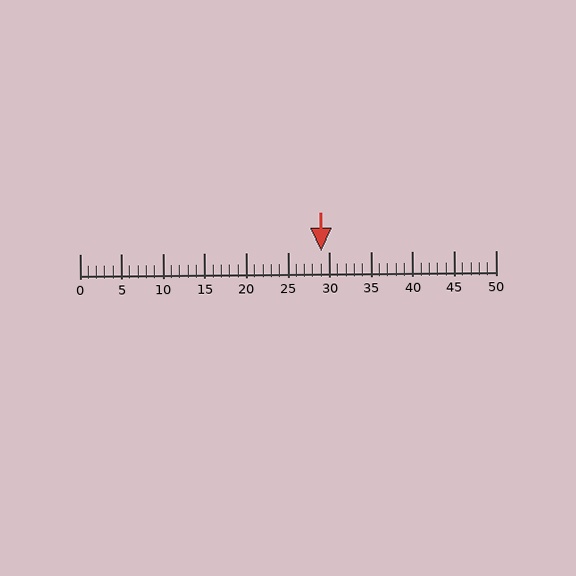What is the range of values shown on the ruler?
The ruler shows values from 0 to 50.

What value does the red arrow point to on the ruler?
The red arrow points to approximately 29.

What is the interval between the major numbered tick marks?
The major tick marks are spaced 5 units apart.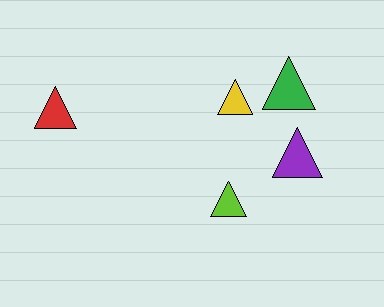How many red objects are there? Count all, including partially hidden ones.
There is 1 red object.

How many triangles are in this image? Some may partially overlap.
There are 5 triangles.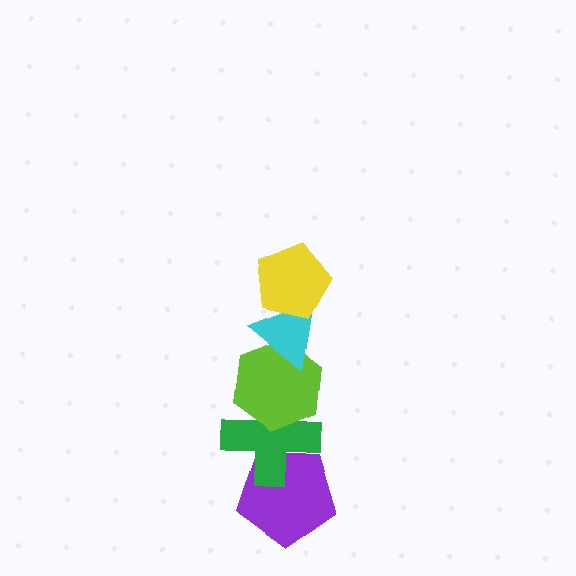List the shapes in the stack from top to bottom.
From top to bottom: the yellow pentagon, the cyan triangle, the lime hexagon, the green cross, the purple pentagon.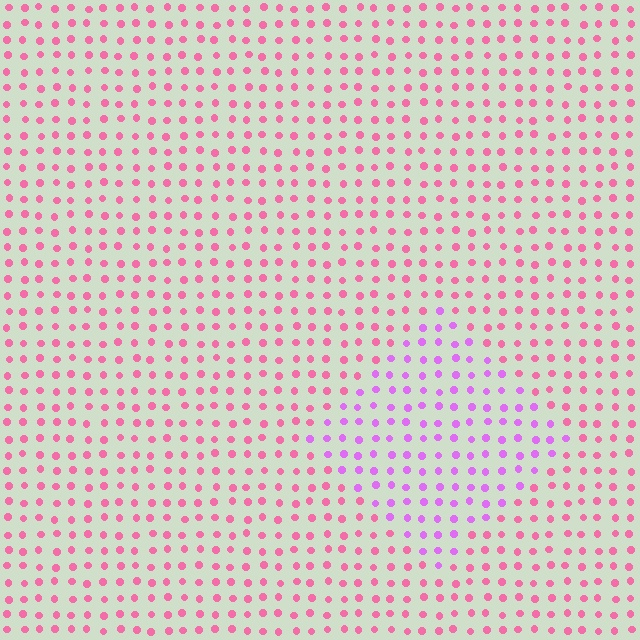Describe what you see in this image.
The image is filled with small pink elements in a uniform arrangement. A diamond-shaped region is visible where the elements are tinted to a slightly different hue, forming a subtle color boundary.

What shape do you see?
I see a diamond.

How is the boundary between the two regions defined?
The boundary is defined purely by a slight shift in hue (about 43 degrees). Spacing, size, and orientation are identical on both sides.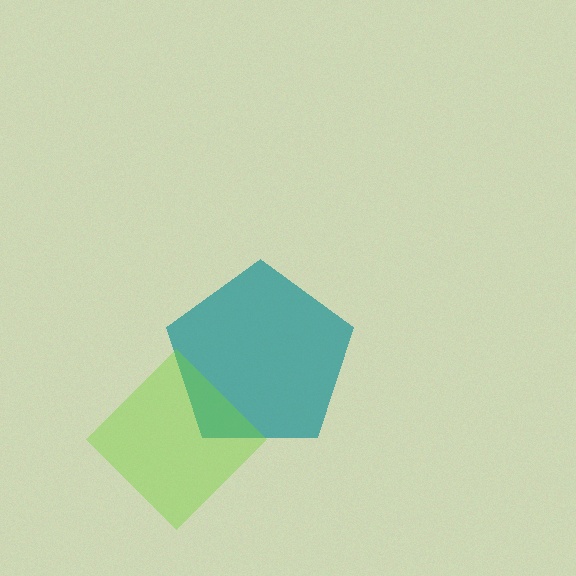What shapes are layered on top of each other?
The layered shapes are: a teal pentagon, a lime diamond.